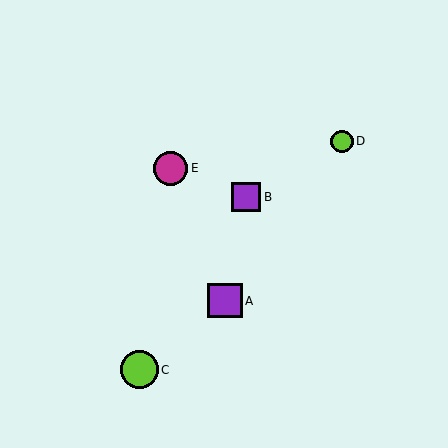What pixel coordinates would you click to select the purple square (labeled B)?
Click at (246, 197) to select the purple square B.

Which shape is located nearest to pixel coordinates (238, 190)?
The purple square (labeled B) at (246, 197) is nearest to that location.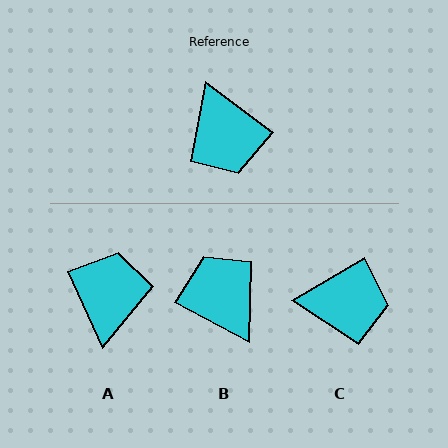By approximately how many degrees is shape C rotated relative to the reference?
Approximately 67 degrees counter-clockwise.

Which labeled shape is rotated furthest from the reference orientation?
B, about 171 degrees away.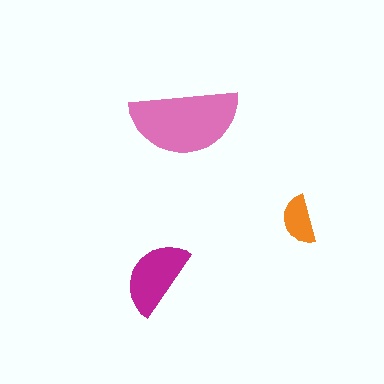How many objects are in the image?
There are 3 objects in the image.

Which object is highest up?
The pink semicircle is topmost.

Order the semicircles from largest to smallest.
the pink one, the magenta one, the orange one.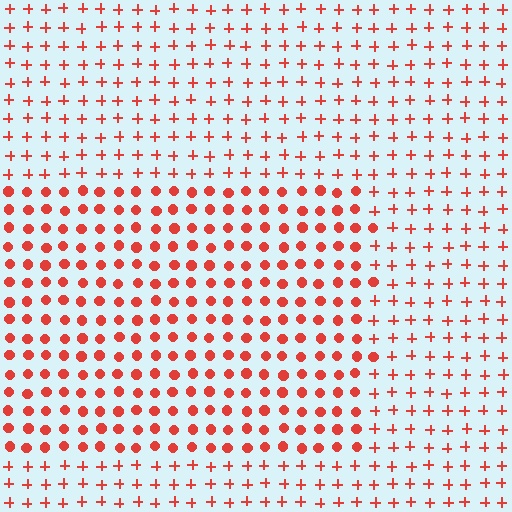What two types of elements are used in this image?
The image uses circles inside the rectangle region and plus signs outside it.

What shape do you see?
I see a rectangle.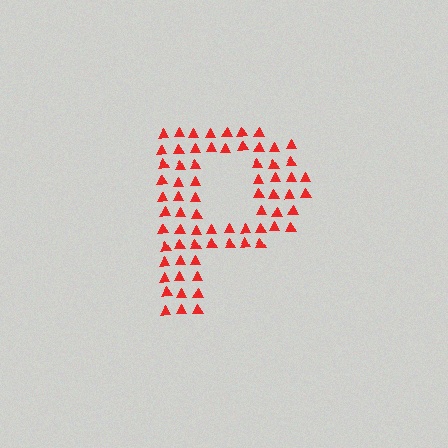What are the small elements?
The small elements are triangles.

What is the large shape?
The large shape is the letter P.